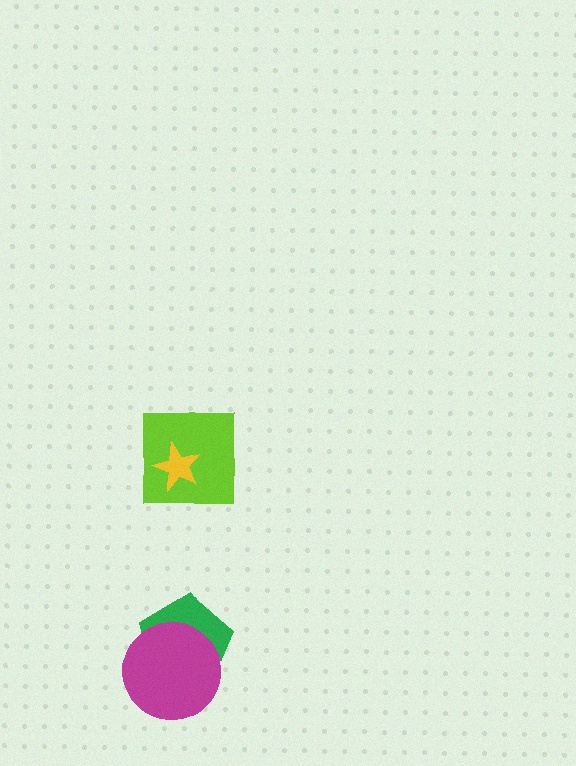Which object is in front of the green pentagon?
The magenta circle is in front of the green pentagon.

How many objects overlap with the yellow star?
1 object overlaps with the yellow star.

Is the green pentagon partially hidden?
Yes, it is partially covered by another shape.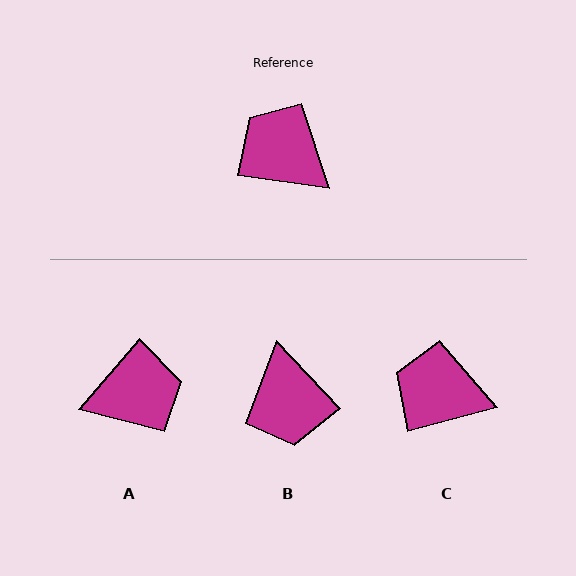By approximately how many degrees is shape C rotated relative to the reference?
Approximately 23 degrees counter-clockwise.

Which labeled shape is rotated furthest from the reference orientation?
B, about 141 degrees away.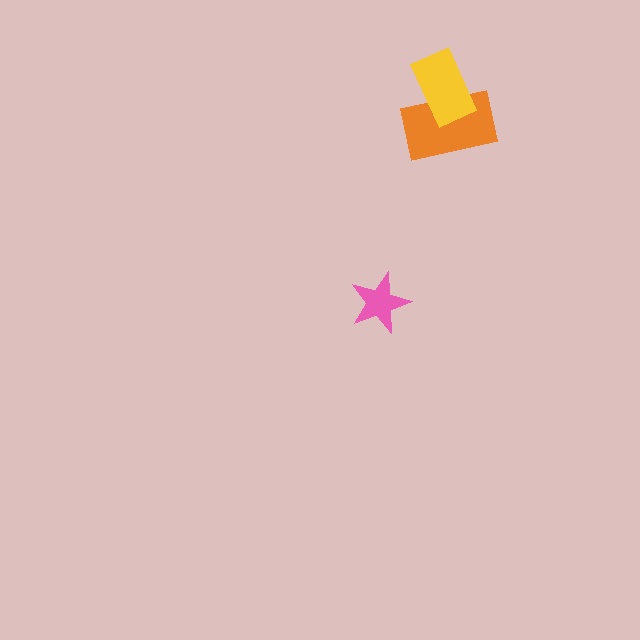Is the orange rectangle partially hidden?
Yes, it is partially covered by another shape.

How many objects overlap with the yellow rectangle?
1 object overlaps with the yellow rectangle.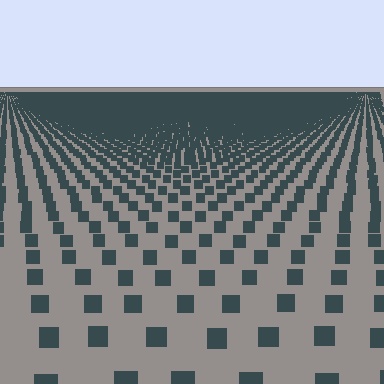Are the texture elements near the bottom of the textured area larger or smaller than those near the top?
Larger. Near the bottom, elements are closer to the viewer and appear at a bigger on-screen size.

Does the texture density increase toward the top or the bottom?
Density increases toward the top.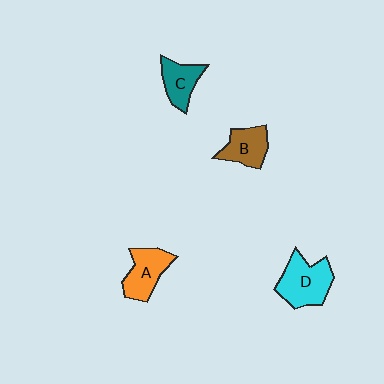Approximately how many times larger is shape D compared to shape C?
Approximately 1.5 times.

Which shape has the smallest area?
Shape C (teal).